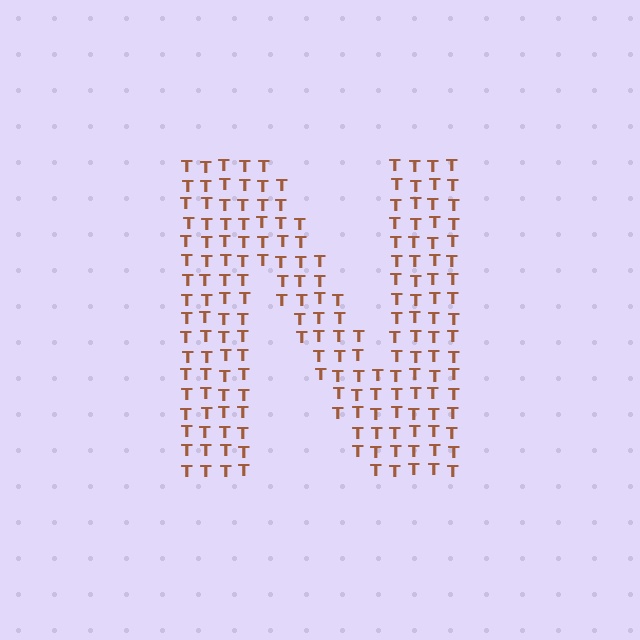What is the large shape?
The large shape is the letter N.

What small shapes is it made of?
It is made of small letter T's.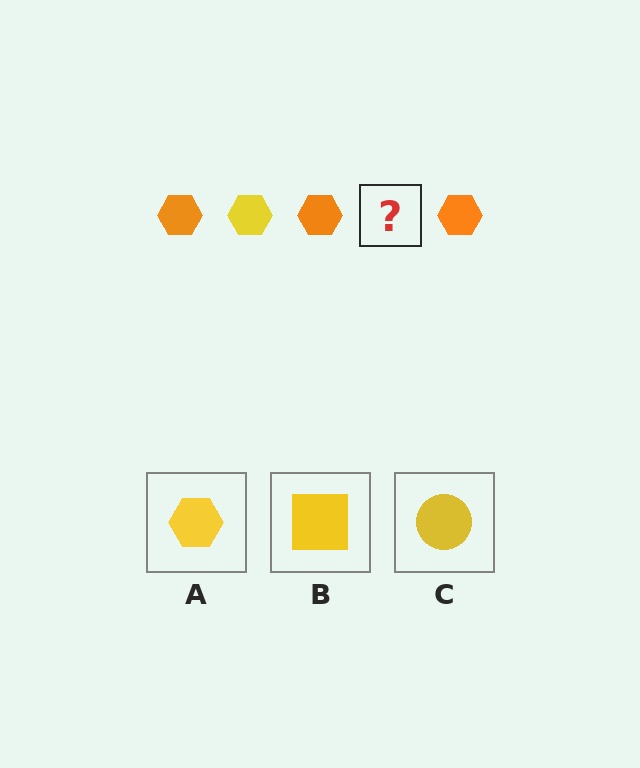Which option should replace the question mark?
Option A.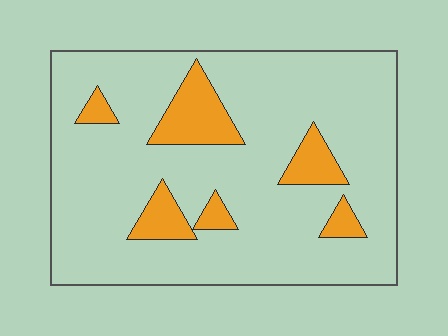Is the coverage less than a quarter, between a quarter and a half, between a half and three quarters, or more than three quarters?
Less than a quarter.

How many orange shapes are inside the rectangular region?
6.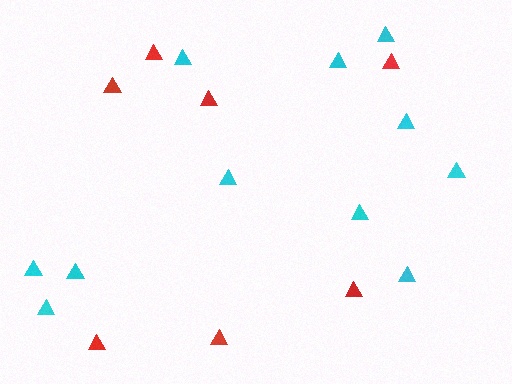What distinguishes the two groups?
There are 2 groups: one group of cyan triangles (11) and one group of red triangles (7).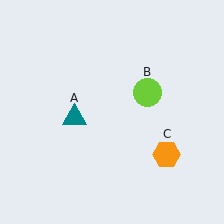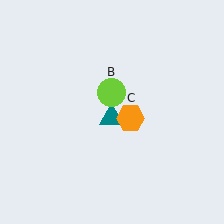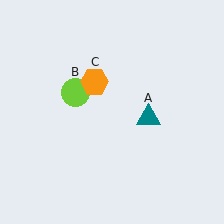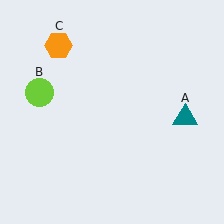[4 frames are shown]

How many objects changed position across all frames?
3 objects changed position: teal triangle (object A), lime circle (object B), orange hexagon (object C).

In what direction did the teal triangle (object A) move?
The teal triangle (object A) moved right.